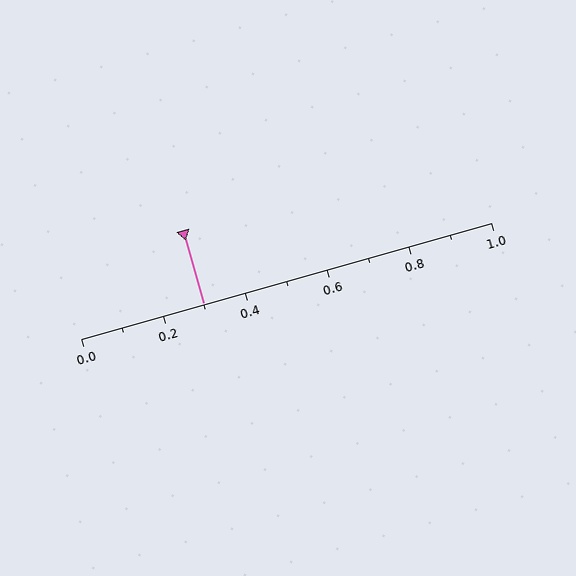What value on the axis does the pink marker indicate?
The marker indicates approximately 0.3.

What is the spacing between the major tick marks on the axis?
The major ticks are spaced 0.2 apart.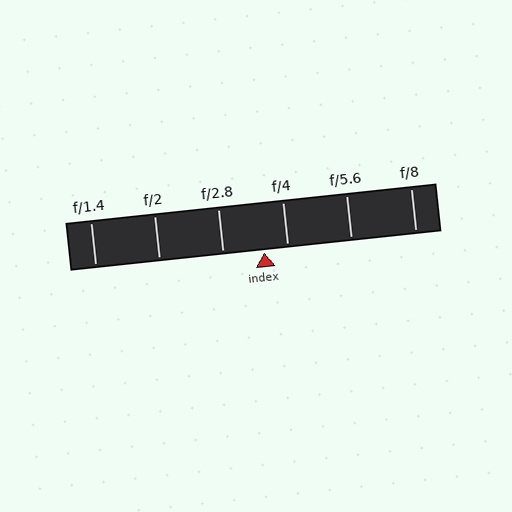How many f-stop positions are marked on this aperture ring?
There are 6 f-stop positions marked.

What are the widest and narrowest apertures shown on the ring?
The widest aperture shown is f/1.4 and the narrowest is f/8.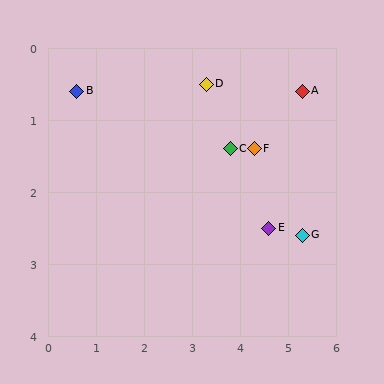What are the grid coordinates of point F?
Point F is at approximately (4.3, 1.4).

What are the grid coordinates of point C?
Point C is at approximately (3.8, 1.4).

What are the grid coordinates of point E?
Point E is at approximately (4.6, 2.5).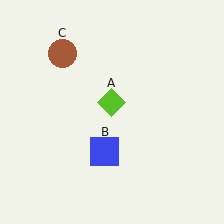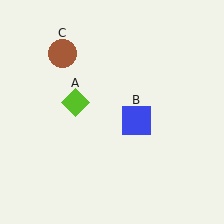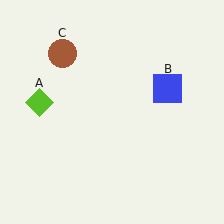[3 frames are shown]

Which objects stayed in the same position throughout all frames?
Brown circle (object C) remained stationary.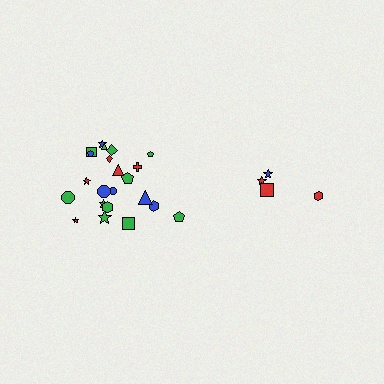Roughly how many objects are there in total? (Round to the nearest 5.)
Roughly 25 objects in total.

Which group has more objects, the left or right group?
The left group.